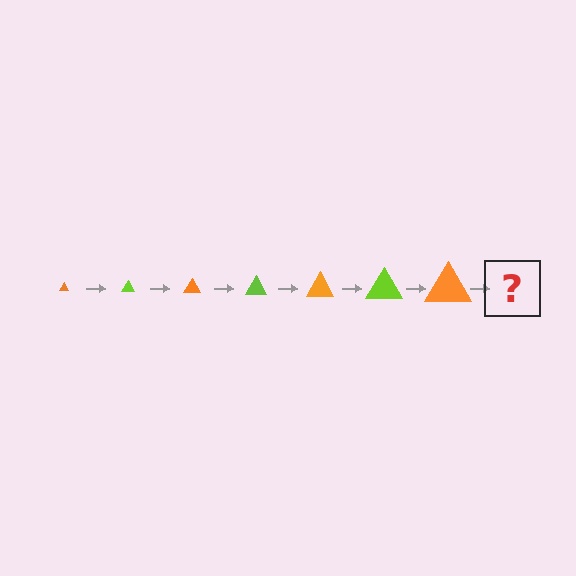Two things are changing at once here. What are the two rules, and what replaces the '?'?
The two rules are that the triangle grows larger each step and the color cycles through orange and lime. The '?' should be a lime triangle, larger than the previous one.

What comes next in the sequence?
The next element should be a lime triangle, larger than the previous one.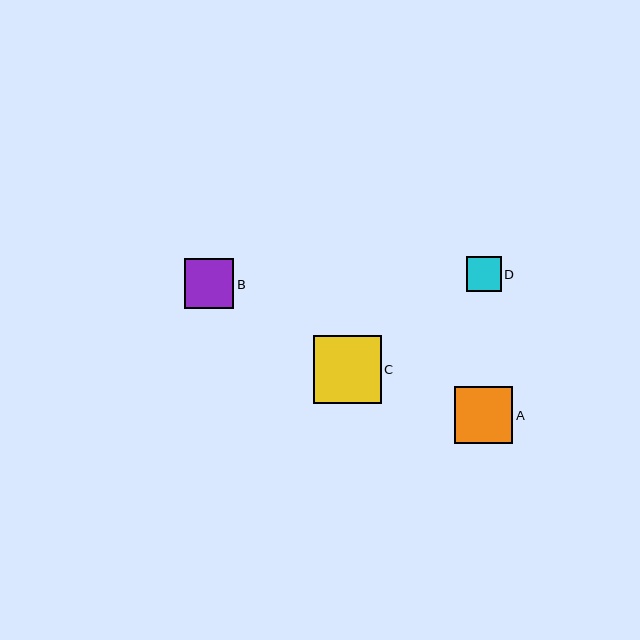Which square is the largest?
Square C is the largest with a size of approximately 68 pixels.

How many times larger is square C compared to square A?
Square C is approximately 1.2 times the size of square A.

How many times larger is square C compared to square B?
Square C is approximately 1.4 times the size of square B.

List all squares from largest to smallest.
From largest to smallest: C, A, B, D.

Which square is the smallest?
Square D is the smallest with a size of approximately 35 pixels.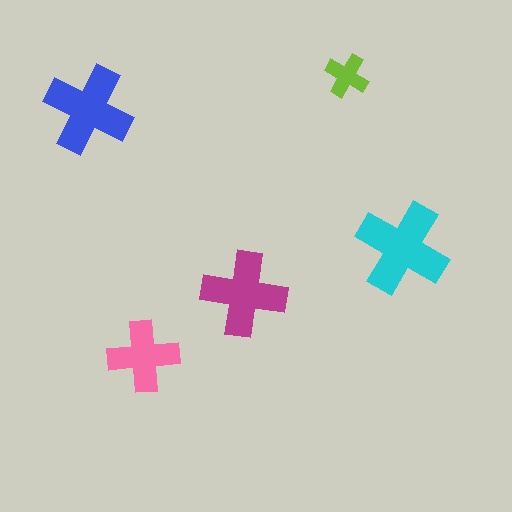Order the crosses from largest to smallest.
the cyan one, the blue one, the magenta one, the pink one, the lime one.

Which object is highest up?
The lime cross is topmost.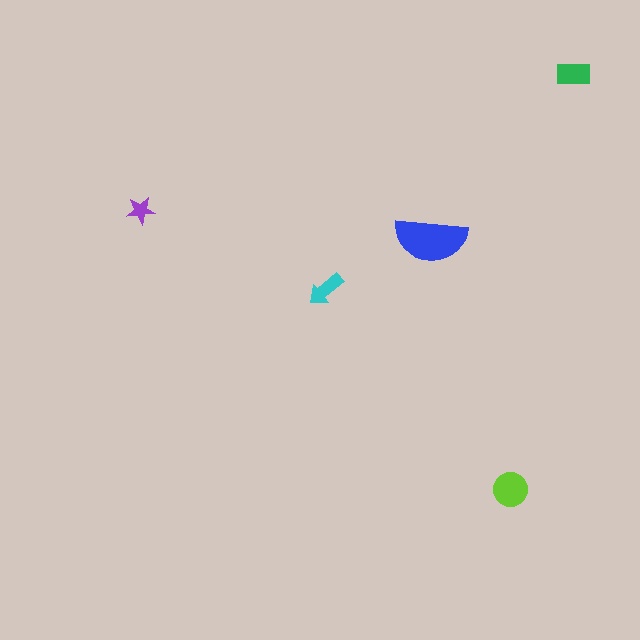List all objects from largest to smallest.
The blue semicircle, the lime circle, the green rectangle, the cyan arrow, the purple star.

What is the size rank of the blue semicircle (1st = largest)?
1st.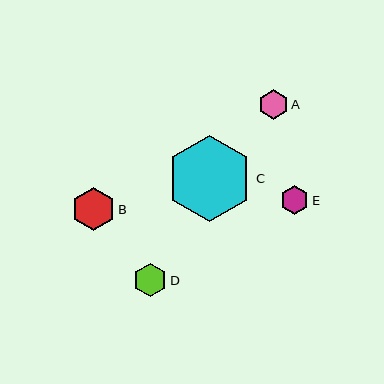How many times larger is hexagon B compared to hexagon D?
Hexagon B is approximately 1.3 times the size of hexagon D.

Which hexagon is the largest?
Hexagon C is the largest with a size of approximately 86 pixels.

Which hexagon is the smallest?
Hexagon E is the smallest with a size of approximately 28 pixels.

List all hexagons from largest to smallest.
From largest to smallest: C, B, D, A, E.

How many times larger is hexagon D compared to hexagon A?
Hexagon D is approximately 1.1 times the size of hexagon A.